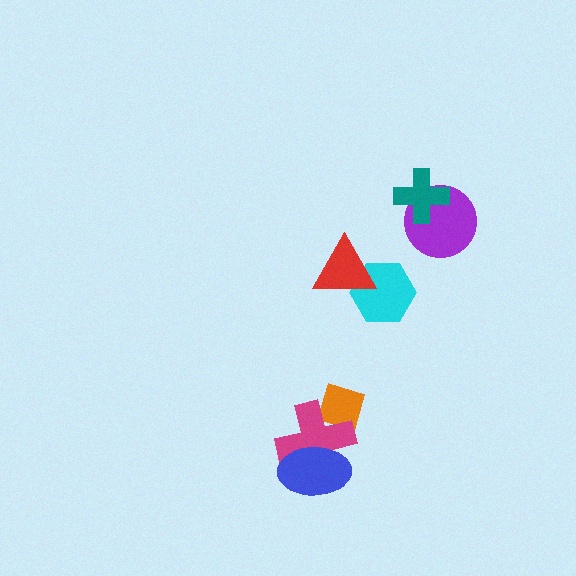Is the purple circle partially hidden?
Yes, it is partially covered by another shape.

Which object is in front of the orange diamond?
The magenta cross is in front of the orange diamond.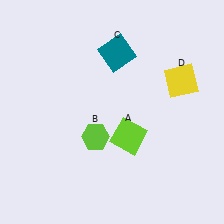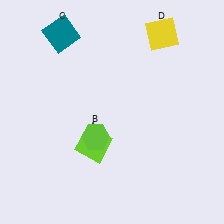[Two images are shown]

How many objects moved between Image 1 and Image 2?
3 objects moved between the two images.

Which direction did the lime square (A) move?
The lime square (A) moved left.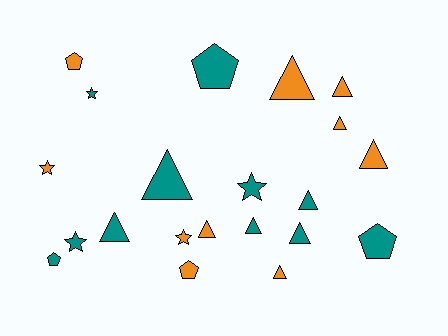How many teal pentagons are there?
There are 3 teal pentagons.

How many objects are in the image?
There are 21 objects.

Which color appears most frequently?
Teal, with 11 objects.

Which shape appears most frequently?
Triangle, with 11 objects.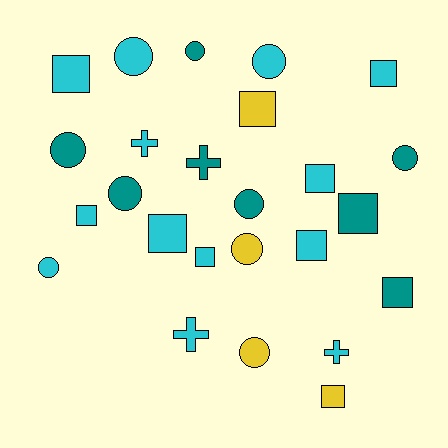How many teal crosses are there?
There is 1 teal cross.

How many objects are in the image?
There are 25 objects.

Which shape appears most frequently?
Square, with 11 objects.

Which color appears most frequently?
Cyan, with 13 objects.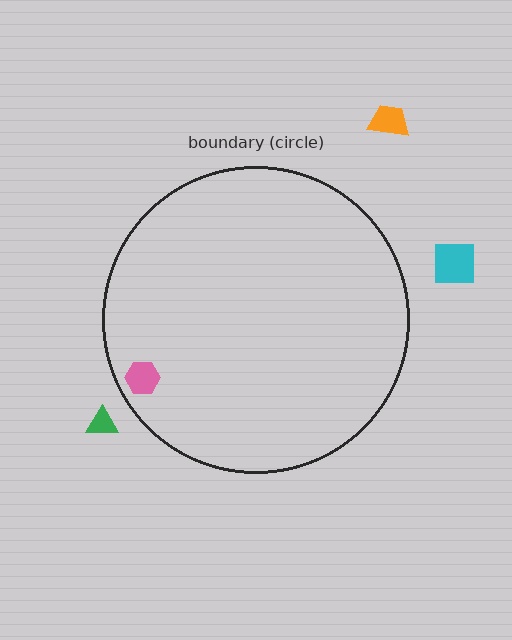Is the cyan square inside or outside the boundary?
Outside.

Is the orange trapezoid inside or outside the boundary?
Outside.